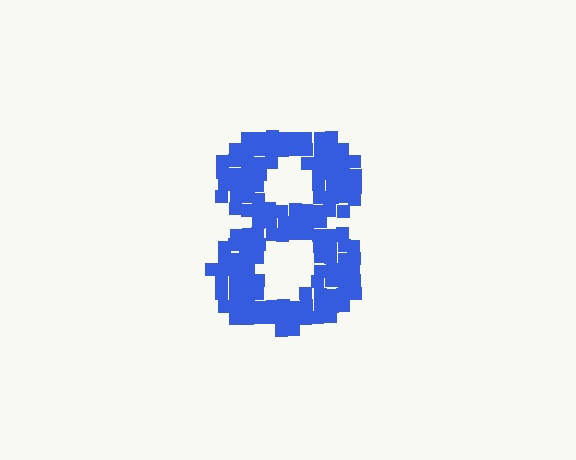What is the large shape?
The large shape is the digit 8.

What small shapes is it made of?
It is made of small squares.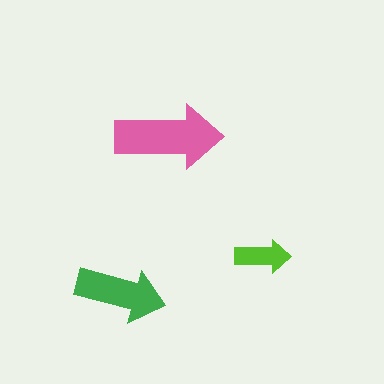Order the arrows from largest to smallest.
the pink one, the green one, the lime one.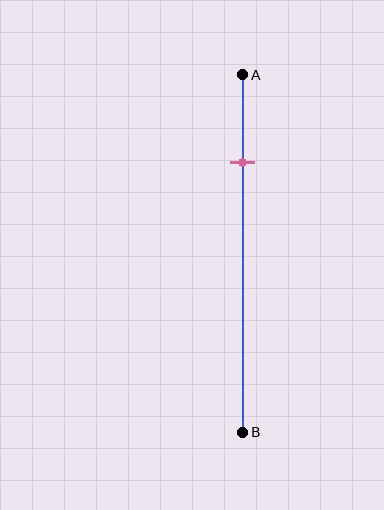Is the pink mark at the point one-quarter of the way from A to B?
Yes, the mark is approximately at the one-quarter point.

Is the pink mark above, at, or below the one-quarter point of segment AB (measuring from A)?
The pink mark is approximately at the one-quarter point of segment AB.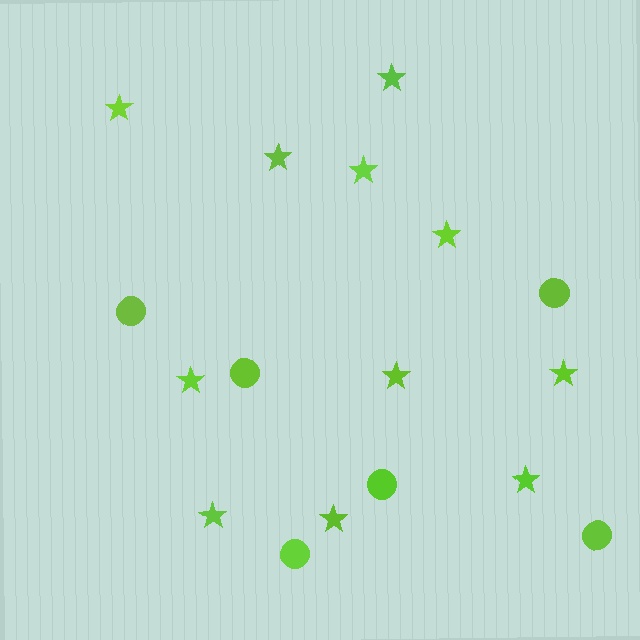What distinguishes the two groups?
There are 2 groups: one group of circles (6) and one group of stars (11).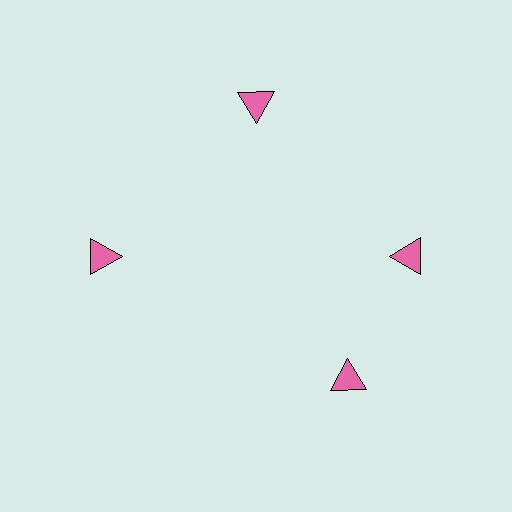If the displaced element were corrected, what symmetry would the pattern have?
It would have 4-fold rotational symmetry — the pattern would map onto itself every 90 degrees.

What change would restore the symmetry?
The symmetry would be restored by rotating it back into even spacing with its neighbors so that all 4 triangles sit at equal angles and equal distance from the center.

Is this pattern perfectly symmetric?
No. The 4 pink triangles are arranged in a ring, but one element near the 6 o'clock position is rotated out of alignment along the ring, breaking the 4-fold rotational symmetry.